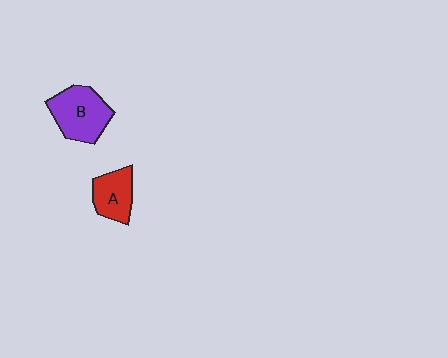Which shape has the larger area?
Shape B (purple).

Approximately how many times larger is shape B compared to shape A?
Approximately 1.5 times.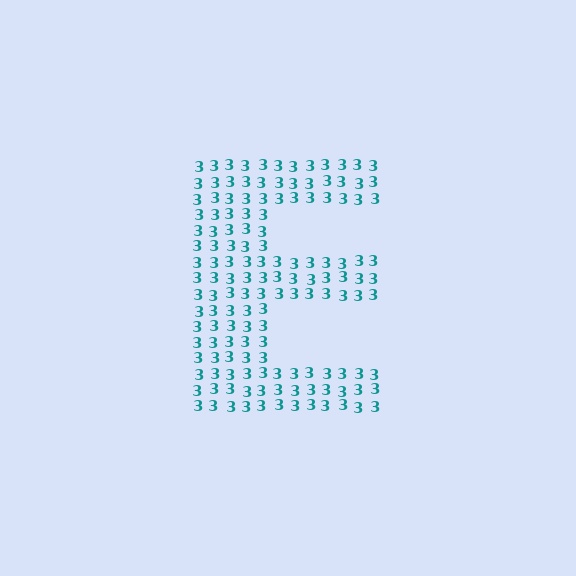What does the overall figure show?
The overall figure shows the letter E.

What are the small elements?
The small elements are digit 3's.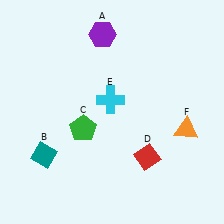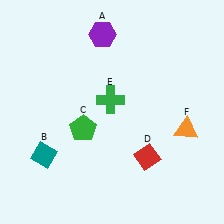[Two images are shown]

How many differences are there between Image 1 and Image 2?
There is 1 difference between the two images.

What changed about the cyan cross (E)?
In Image 1, E is cyan. In Image 2, it changed to green.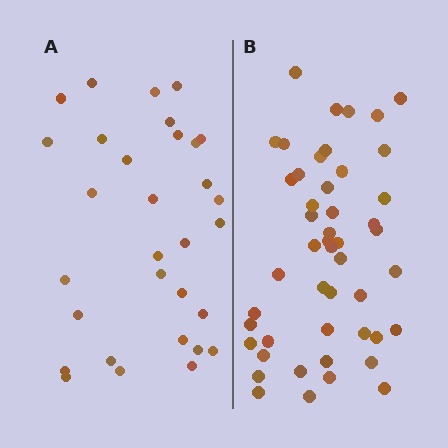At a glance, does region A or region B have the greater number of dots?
Region B (the right region) has more dots.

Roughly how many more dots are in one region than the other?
Region B has approximately 15 more dots than region A.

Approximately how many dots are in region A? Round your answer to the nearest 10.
About 30 dots. (The exact count is 31, which rounds to 30.)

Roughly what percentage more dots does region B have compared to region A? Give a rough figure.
About 55% more.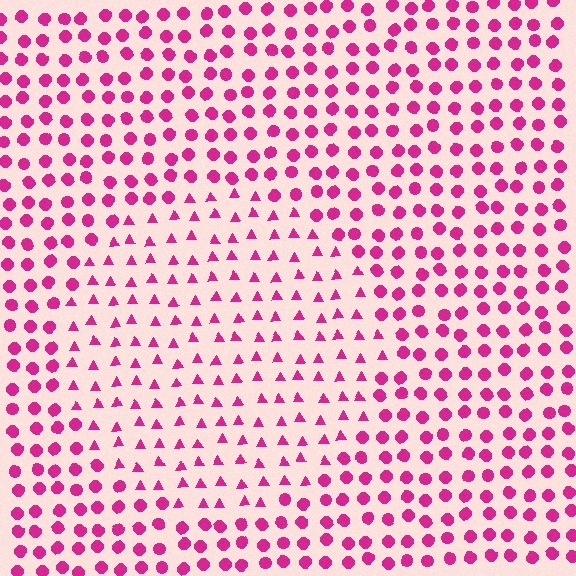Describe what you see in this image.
The image is filled with small magenta elements arranged in a uniform grid. A circle-shaped region contains triangles, while the surrounding area contains circles. The boundary is defined purely by the change in element shape.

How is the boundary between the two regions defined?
The boundary is defined by a change in element shape: triangles inside vs. circles outside. All elements share the same color and spacing.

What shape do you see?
I see a circle.